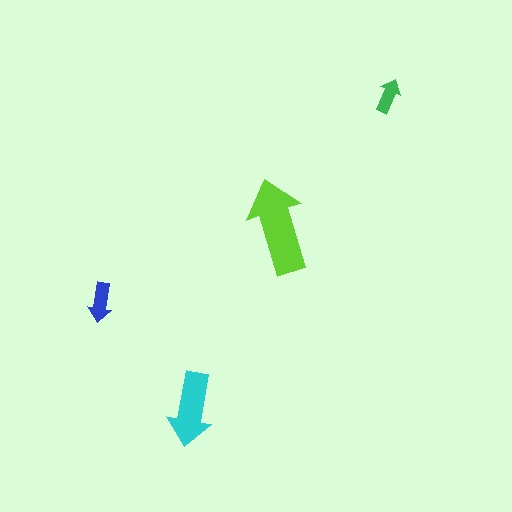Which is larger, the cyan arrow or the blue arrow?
The cyan one.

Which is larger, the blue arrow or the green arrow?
The blue one.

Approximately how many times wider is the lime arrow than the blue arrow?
About 2.5 times wider.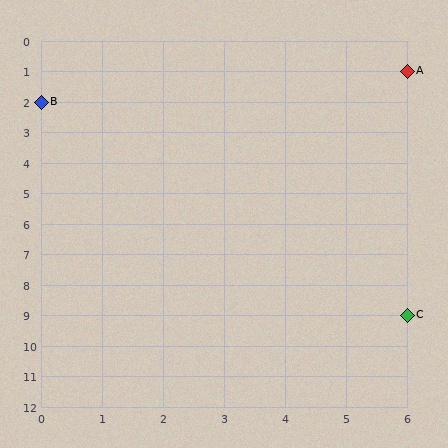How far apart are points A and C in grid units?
Points A and C are 8 rows apart.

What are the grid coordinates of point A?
Point A is at grid coordinates (6, 1).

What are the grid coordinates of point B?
Point B is at grid coordinates (0, 2).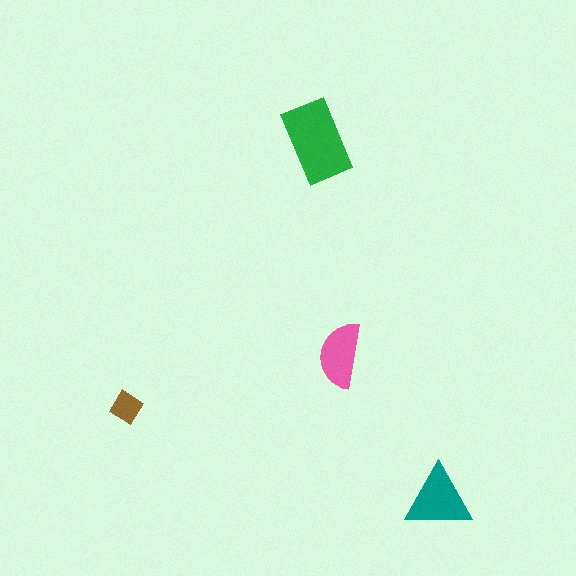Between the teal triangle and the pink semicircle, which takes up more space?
The teal triangle.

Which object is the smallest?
The brown diamond.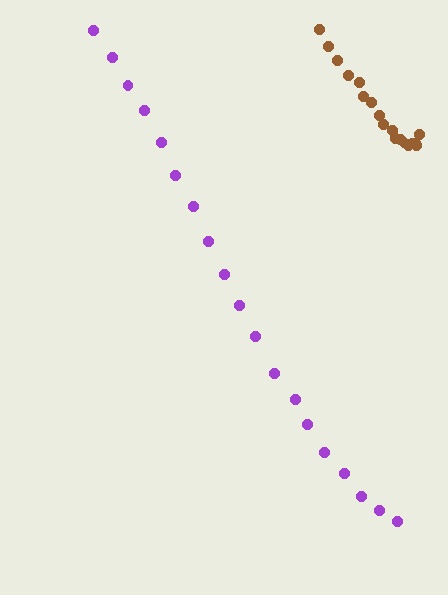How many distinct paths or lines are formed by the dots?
There are 2 distinct paths.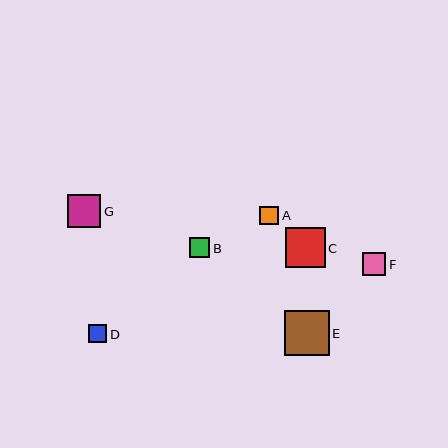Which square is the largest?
Square E is the largest with a size of approximately 45 pixels.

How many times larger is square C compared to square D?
Square C is approximately 2.1 times the size of square D.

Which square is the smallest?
Square D is the smallest with a size of approximately 19 pixels.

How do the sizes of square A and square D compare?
Square A and square D are approximately the same size.